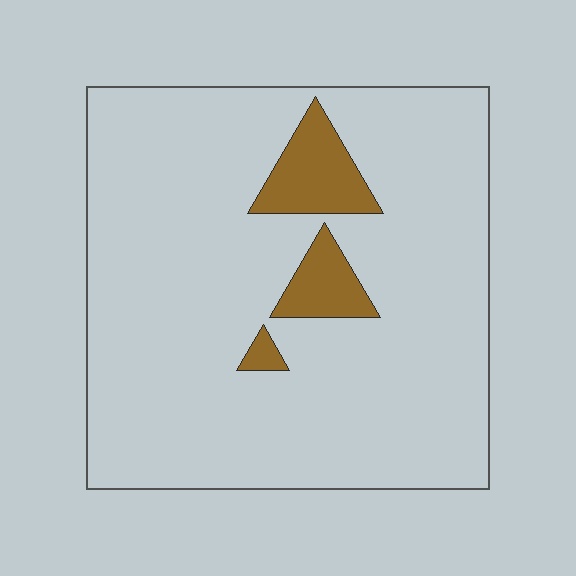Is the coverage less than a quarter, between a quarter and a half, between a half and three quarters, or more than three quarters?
Less than a quarter.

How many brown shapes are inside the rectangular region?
3.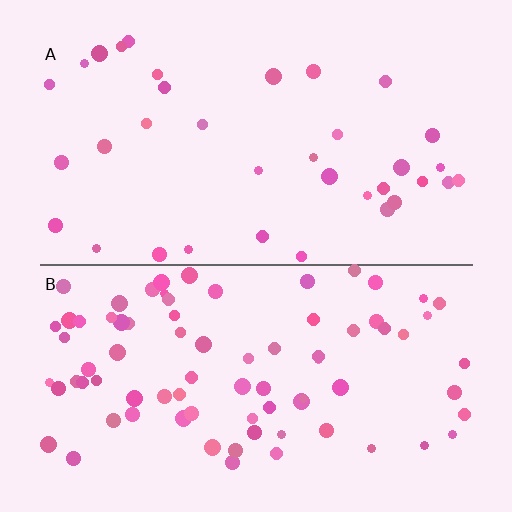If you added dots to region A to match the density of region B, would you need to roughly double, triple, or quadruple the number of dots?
Approximately double.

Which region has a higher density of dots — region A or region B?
B (the bottom).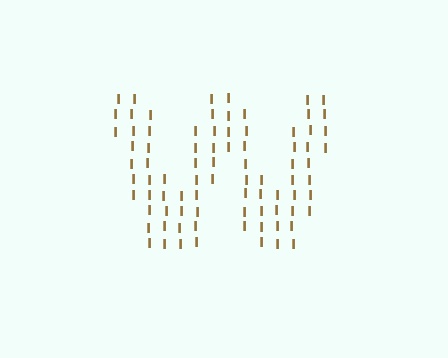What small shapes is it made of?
It is made of small letter I's.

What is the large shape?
The large shape is the letter W.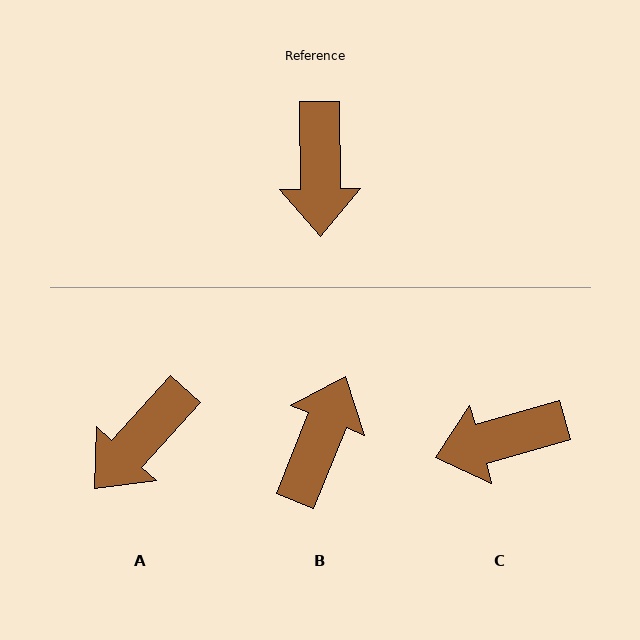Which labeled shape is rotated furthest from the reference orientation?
B, about 158 degrees away.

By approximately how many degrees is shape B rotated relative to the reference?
Approximately 158 degrees counter-clockwise.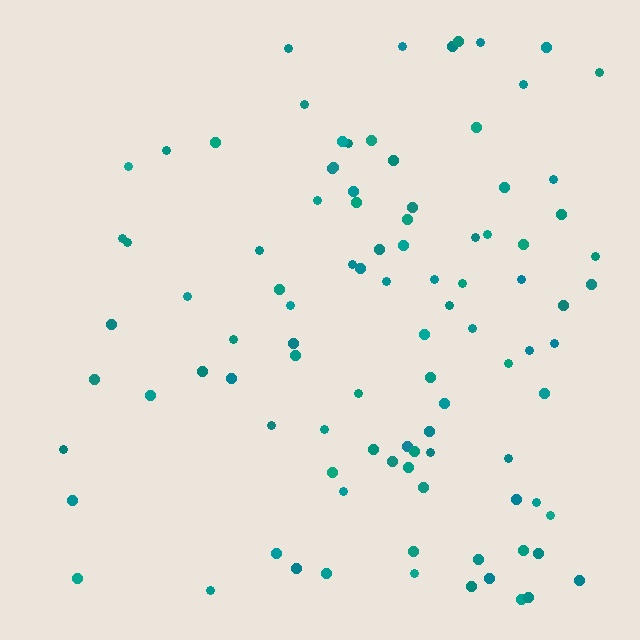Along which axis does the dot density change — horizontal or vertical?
Horizontal.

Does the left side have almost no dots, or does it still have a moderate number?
Still a moderate number, just noticeably fewer than the right.